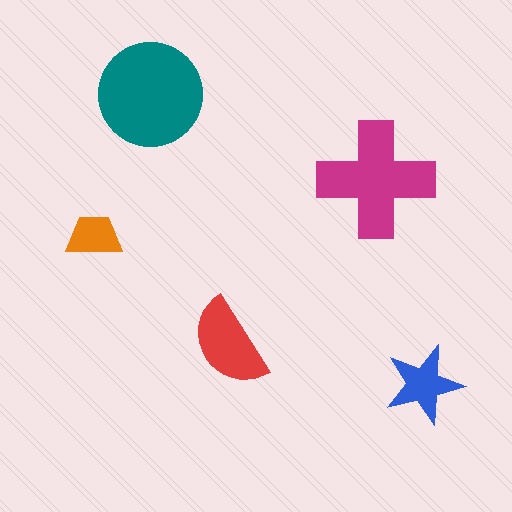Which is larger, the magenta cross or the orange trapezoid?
The magenta cross.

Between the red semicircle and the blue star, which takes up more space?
The red semicircle.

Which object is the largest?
The teal circle.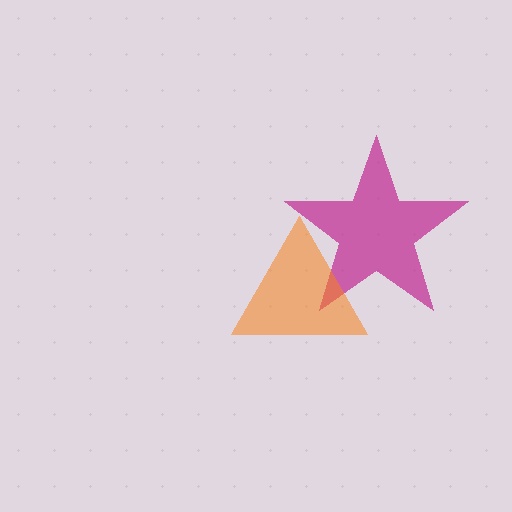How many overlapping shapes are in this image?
There are 2 overlapping shapes in the image.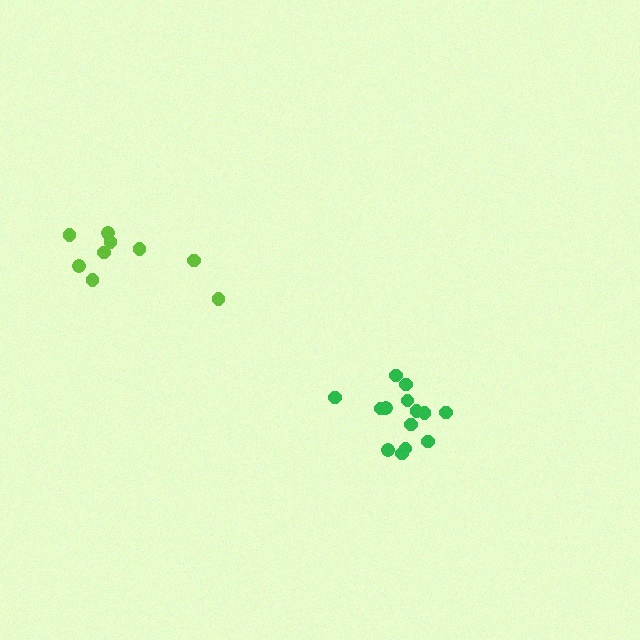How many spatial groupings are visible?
There are 2 spatial groupings.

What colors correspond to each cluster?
The clusters are colored: green, lime.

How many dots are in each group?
Group 1: 14 dots, Group 2: 9 dots (23 total).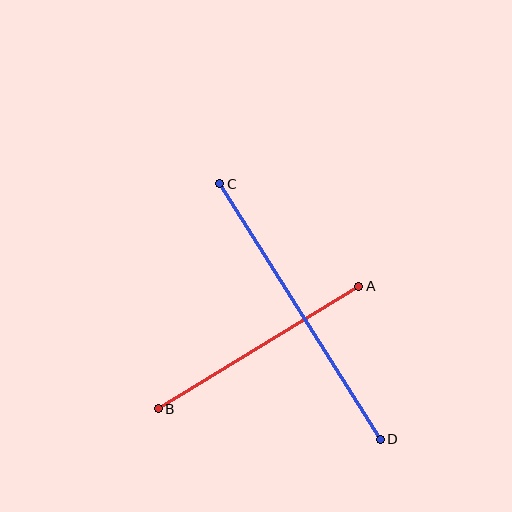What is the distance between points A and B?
The distance is approximately 235 pixels.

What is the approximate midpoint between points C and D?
The midpoint is at approximately (300, 311) pixels.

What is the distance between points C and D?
The distance is approximately 302 pixels.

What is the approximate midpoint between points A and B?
The midpoint is at approximately (258, 348) pixels.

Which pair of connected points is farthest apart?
Points C and D are farthest apart.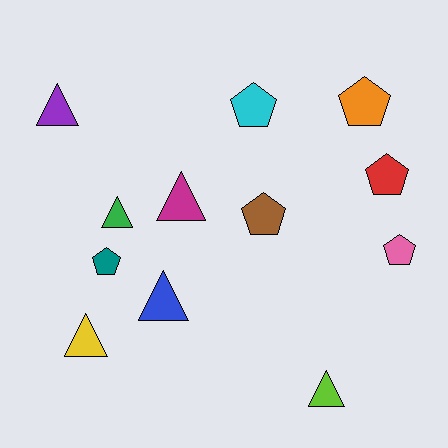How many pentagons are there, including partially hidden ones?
There are 6 pentagons.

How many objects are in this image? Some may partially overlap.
There are 12 objects.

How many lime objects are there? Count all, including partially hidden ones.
There is 1 lime object.